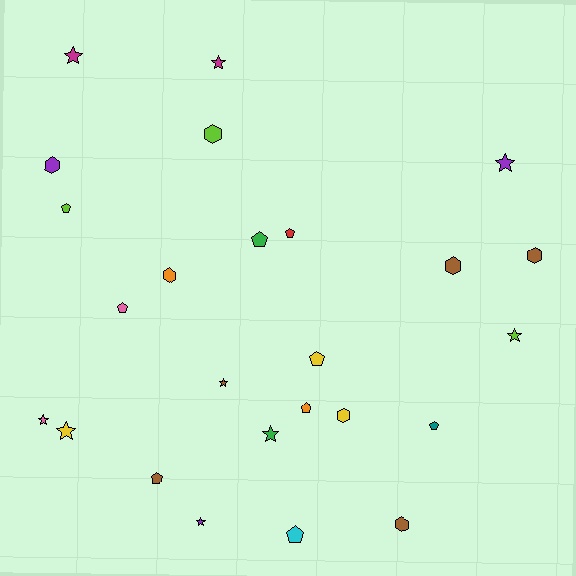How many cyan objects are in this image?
There is 1 cyan object.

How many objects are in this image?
There are 25 objects.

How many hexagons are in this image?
There are 7 hexagons.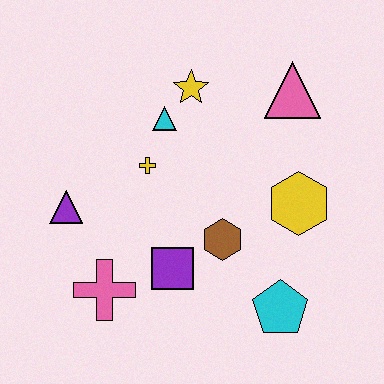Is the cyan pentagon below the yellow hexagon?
Yes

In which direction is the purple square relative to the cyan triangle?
The purple square is below the cyan triangle.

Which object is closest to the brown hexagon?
The purple square is closest to the brown hexagon.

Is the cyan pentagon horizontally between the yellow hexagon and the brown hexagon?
Yes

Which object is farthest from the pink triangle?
The pink cross is farthest from the pink triangle.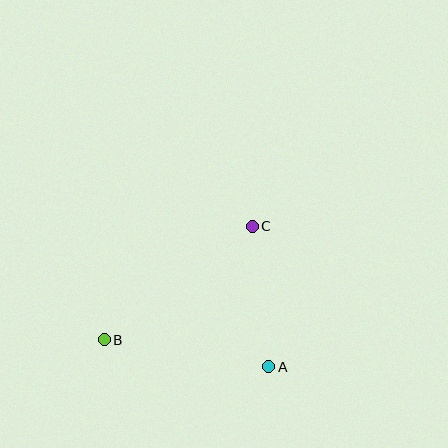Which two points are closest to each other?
Points A and C are closest to each other.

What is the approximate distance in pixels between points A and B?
The distance between A and B is approximately 167 pixels.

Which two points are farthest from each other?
Points B and C are farthest from each other.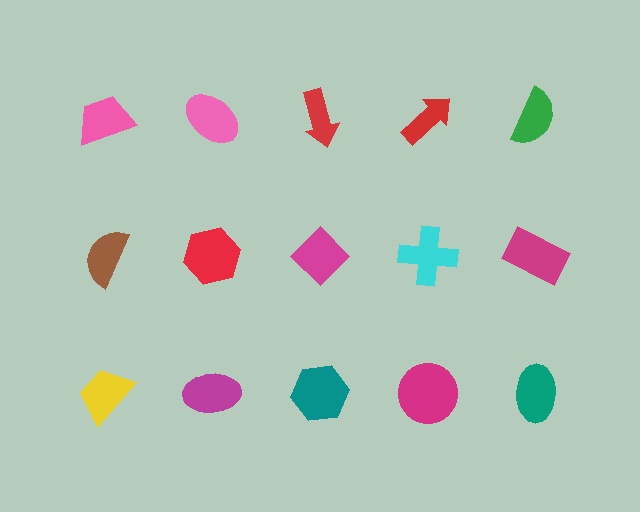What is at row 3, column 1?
A yellow trapezoid.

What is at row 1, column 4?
A red arrow.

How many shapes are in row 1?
5 shapes.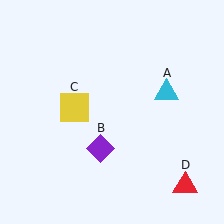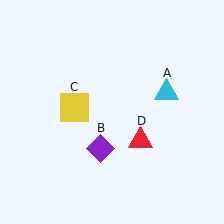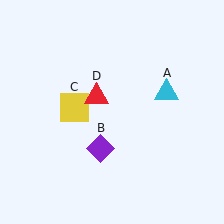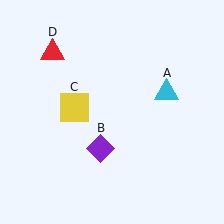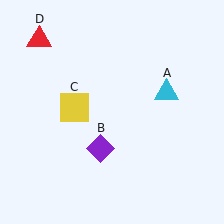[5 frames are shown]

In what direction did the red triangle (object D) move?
The red triangle (object D) moved up and to the left.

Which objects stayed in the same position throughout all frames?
Cyan triangle (object A) and purple diamond (object B) and yellow square (object C) remained stationary.